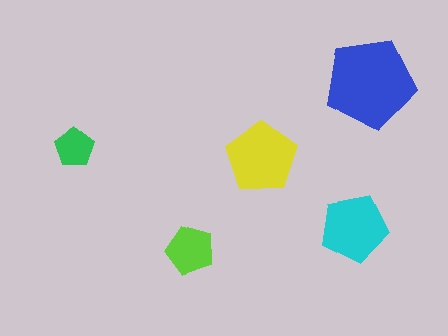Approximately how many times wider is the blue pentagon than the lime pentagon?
About 2 times wider.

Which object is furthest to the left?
The green pentagon is leftmost.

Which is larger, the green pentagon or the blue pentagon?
The blue one.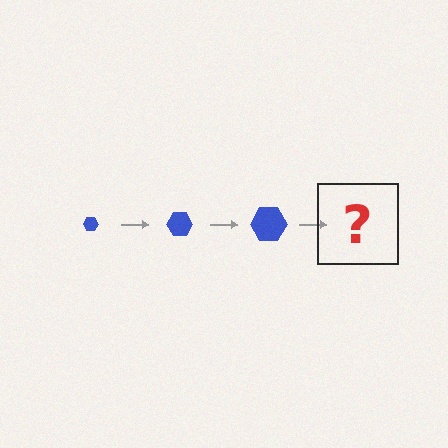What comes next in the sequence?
The next element should be a blue hexagon, larger than the previous one.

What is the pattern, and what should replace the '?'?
The pattern is that the hexagon gets progressively larger each step. The '?' should be a blue hexagon, larger than the previous one.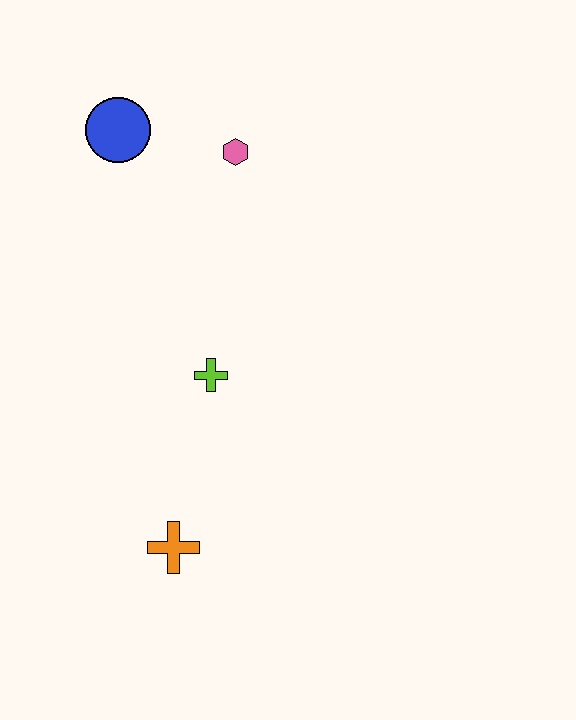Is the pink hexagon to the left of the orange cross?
No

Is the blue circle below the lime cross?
No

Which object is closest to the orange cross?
The lime cross is closest to the orange cross.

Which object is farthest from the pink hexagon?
The orange cross is farthest from the pink hexagon.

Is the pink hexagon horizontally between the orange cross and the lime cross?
No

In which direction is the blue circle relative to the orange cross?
The blue circle is above the orange cross.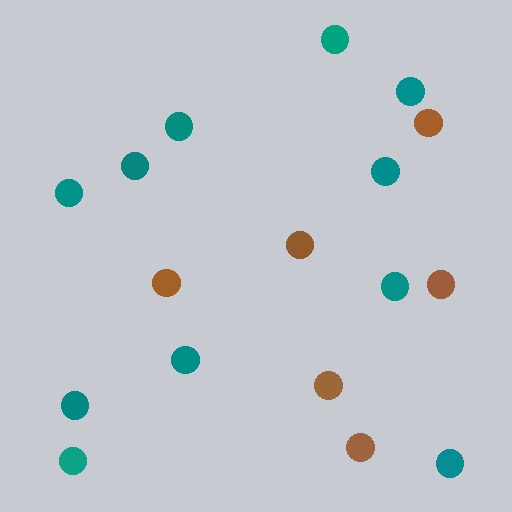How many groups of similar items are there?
There are 2 groups: one group of teal circles (11) and one group of brown circles (6).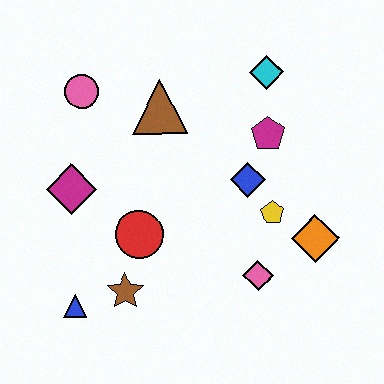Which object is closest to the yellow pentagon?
The blue diamond is closest to the yellow pentagon.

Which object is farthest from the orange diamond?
The pink circle is farthest from the orange diamond.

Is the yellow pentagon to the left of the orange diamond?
Yes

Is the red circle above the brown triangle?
No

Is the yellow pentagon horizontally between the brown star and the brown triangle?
No